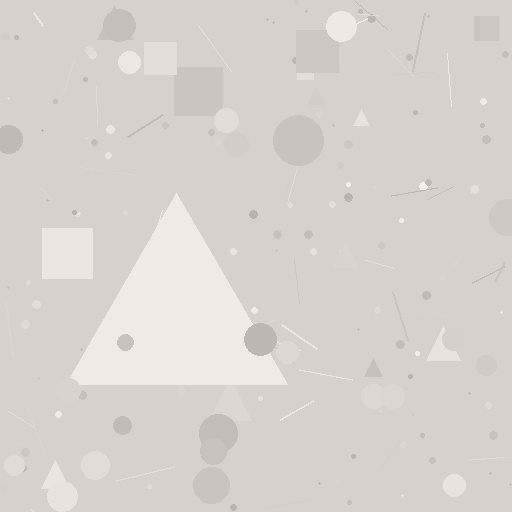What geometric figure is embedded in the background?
A triangle is embedded in the background.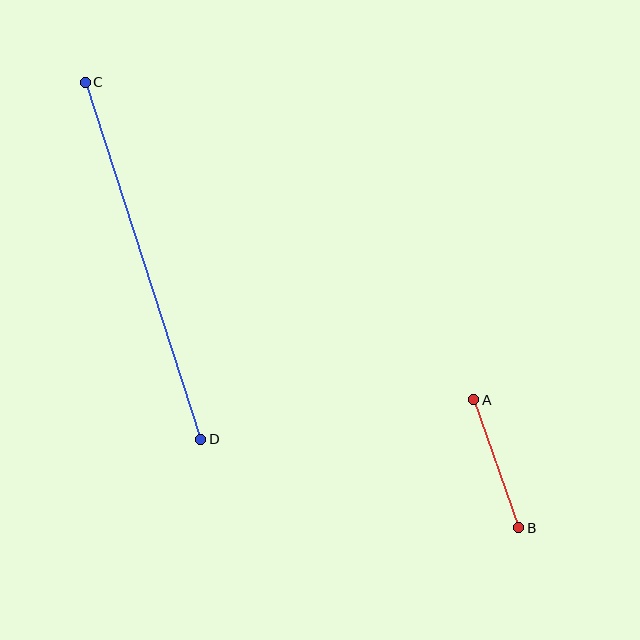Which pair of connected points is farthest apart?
Points C and D are farthest apart.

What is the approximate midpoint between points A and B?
The midpoint is at approximately (496, 464) pixels.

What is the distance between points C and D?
The distance is approximately 375 pixels.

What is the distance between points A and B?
The distance is approximately 136 pixels.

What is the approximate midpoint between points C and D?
The midpoint is at approximately (143, 261) pixels.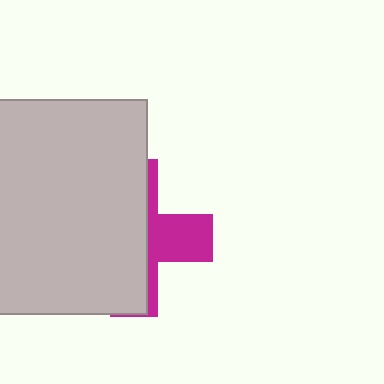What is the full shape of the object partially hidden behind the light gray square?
The partially hidden object is a magenta cross.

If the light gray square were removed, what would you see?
You would see the complete magenta cross.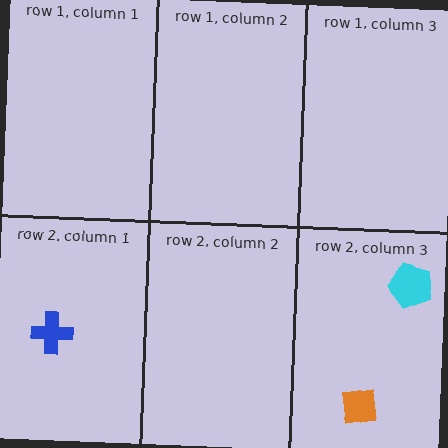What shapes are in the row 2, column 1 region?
The blue cross.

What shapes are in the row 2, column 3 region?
The cyan pentagon, the orange square.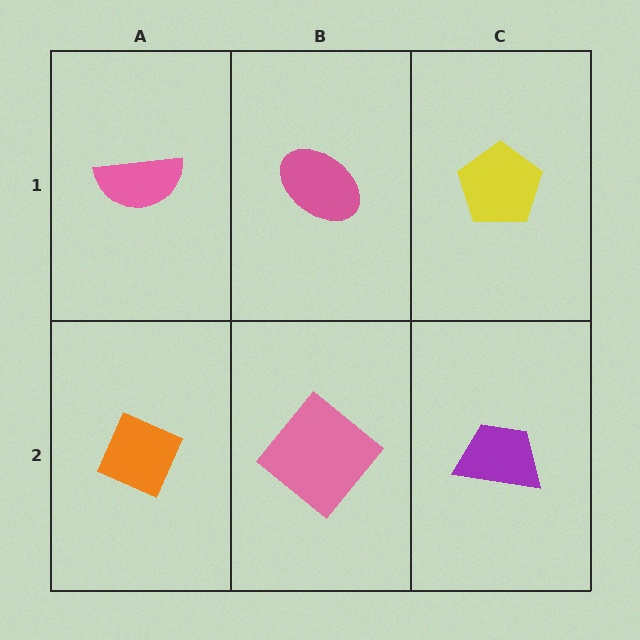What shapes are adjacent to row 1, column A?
An orange diamond (row 2, column A), a pink ellipse (row 1, column B).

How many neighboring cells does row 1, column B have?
3.